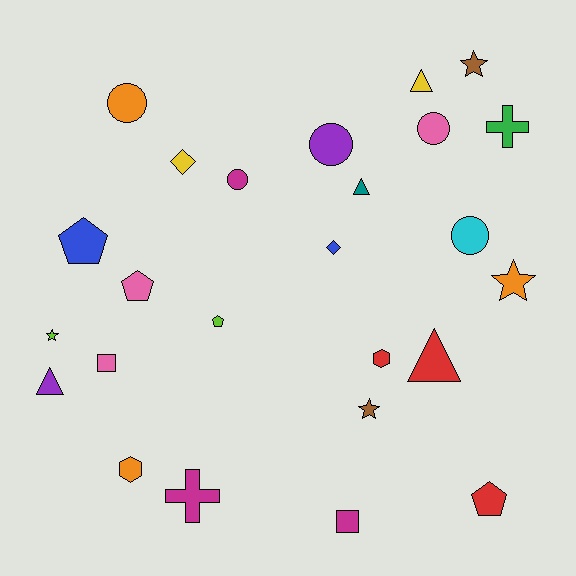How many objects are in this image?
There are 25 objects.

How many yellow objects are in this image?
There are 2 yellow objects.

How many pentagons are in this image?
There are 4 pentagons.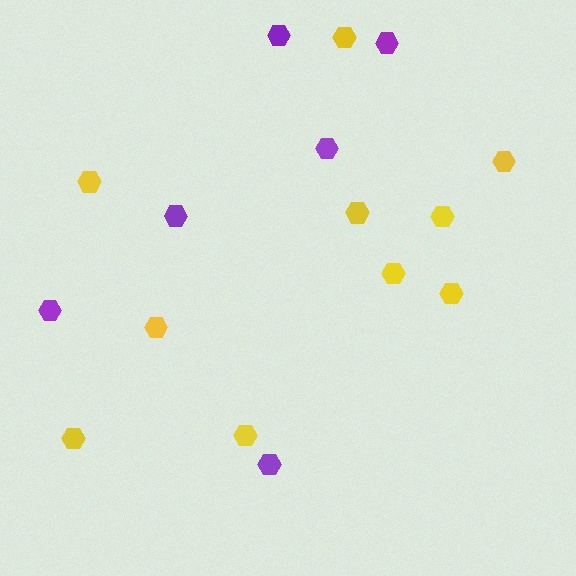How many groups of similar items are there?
There are 2 groups: one group of yellow hexagons (10) and one group of purple hexagons (6).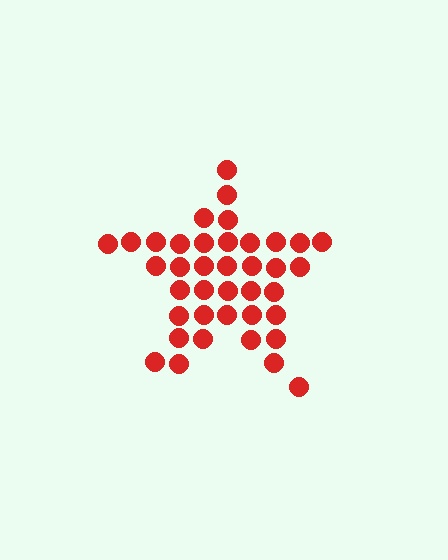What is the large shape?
The large shape is a star.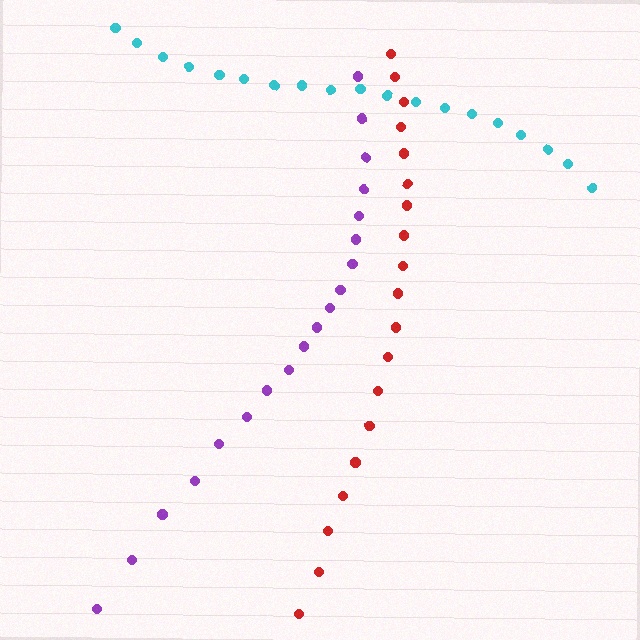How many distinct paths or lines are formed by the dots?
There are 3 distinct paths.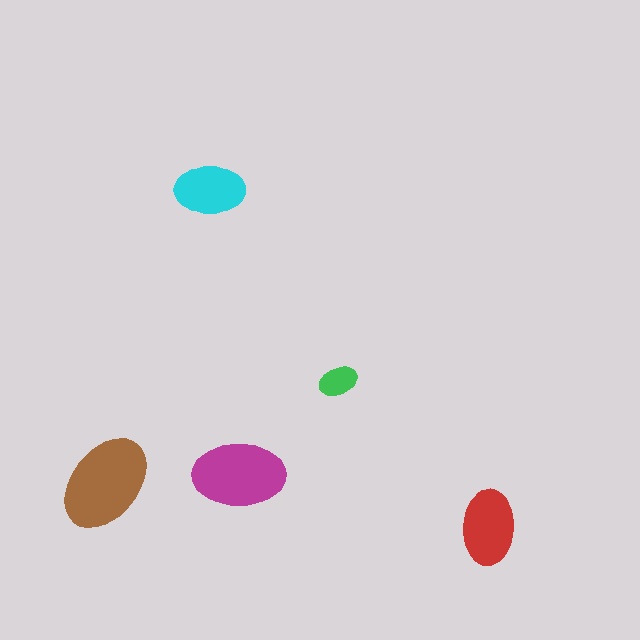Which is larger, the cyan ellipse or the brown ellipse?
The brown one.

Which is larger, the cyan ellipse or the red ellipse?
The red one.